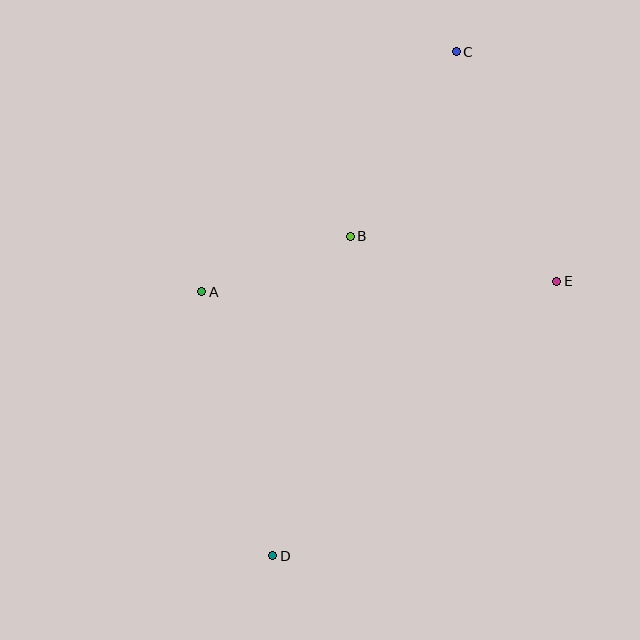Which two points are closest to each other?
Points A and B are closest to each other.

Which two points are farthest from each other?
Points C and D are farthest from each other.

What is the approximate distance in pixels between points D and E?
The distance between D and E is approximately 395 pixels.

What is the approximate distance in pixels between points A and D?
The distance between A and D is approximately 274 pixels.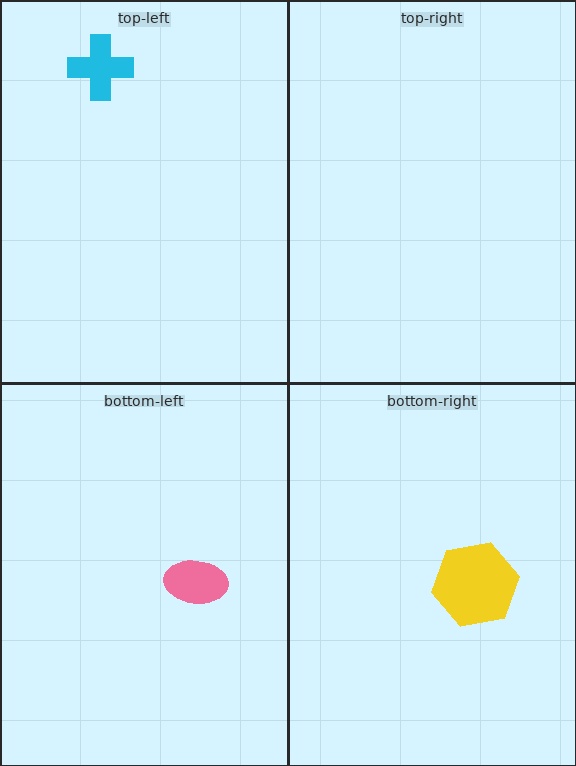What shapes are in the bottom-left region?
The pink ellipse.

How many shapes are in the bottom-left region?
1.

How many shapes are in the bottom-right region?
1.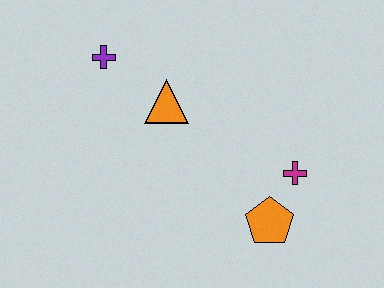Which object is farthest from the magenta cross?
The purple cross is farthest from the magenta cross.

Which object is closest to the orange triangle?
The purple cross is closest to the orange triangle.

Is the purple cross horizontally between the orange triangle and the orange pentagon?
No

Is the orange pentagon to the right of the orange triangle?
Yes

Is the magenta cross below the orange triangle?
Yes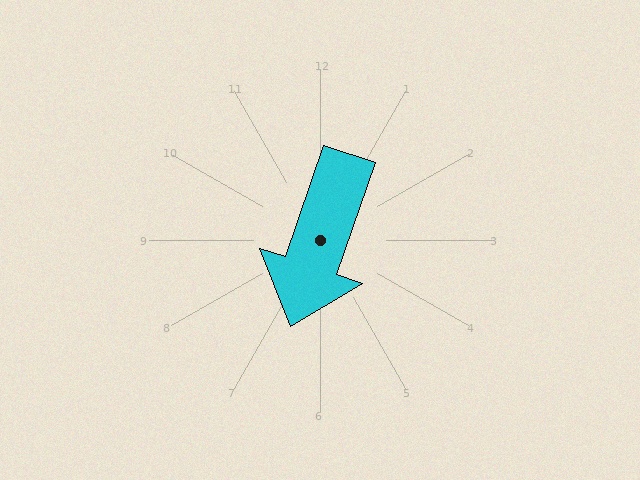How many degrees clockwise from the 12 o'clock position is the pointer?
Approximately 199 degrees.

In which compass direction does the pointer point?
South.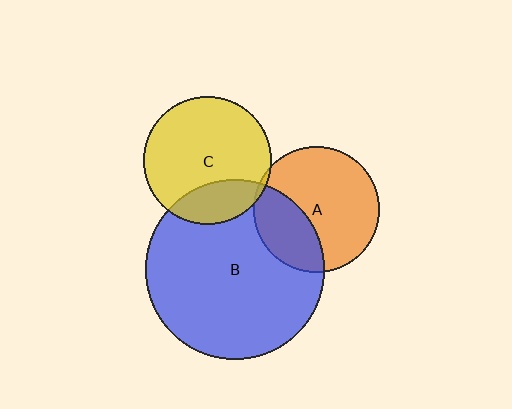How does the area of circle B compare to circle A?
Approximately 2.0 times.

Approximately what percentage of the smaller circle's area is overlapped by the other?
Approximately 30%.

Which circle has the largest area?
Circle B (blue).